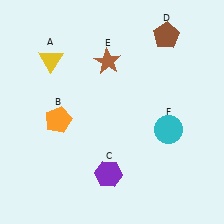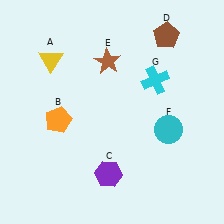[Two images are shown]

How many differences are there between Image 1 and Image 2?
There is 1 difference between the two images.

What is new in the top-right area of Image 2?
A cyan cross (G) was added in the top-right area of Image 2.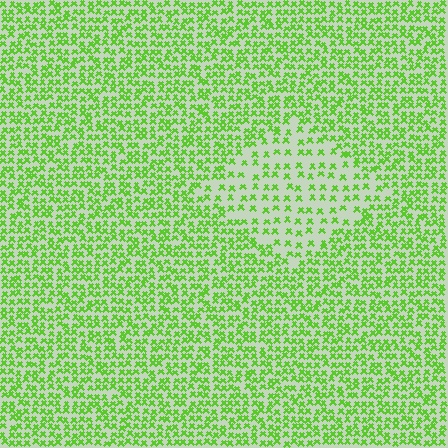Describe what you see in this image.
The image contains small lime elements arranged at two different densities. A diamond-shaped region is visible where the elements are less densely packed than the surrounding area.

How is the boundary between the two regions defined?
The boundary is defined by a change in element density (approximately 2.1x ratio). All elements are the same color, size, and shape.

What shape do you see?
I see a diamond.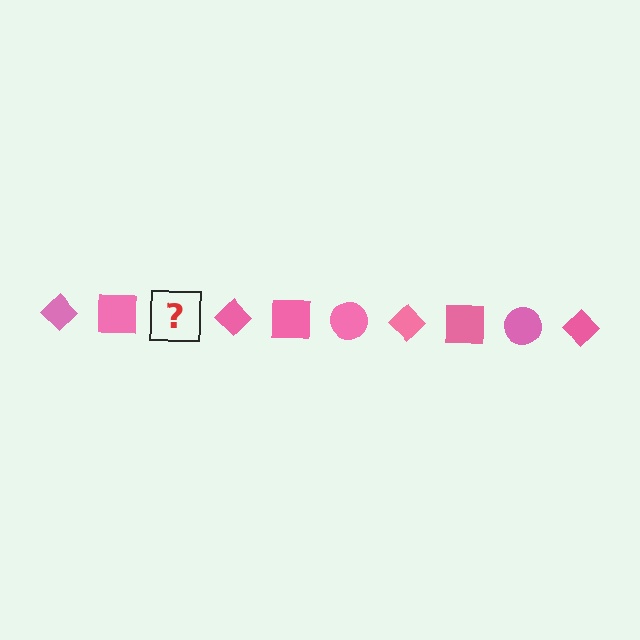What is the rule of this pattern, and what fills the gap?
The rule is that the pattern cycles through diamond, square, circle shapes in pink. The gap should be filled with a pink circle.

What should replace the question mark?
The question mark should be replaced with a pink circle.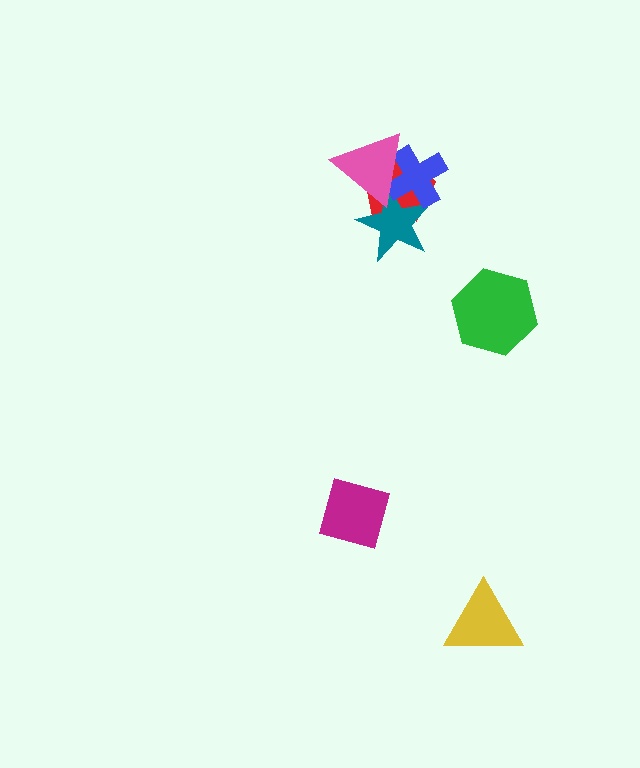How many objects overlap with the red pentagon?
3 objects overlap with the red pentagon.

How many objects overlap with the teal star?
3 objects overlap with the teal star.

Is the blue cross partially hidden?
Yes, it is partially covered by another shape.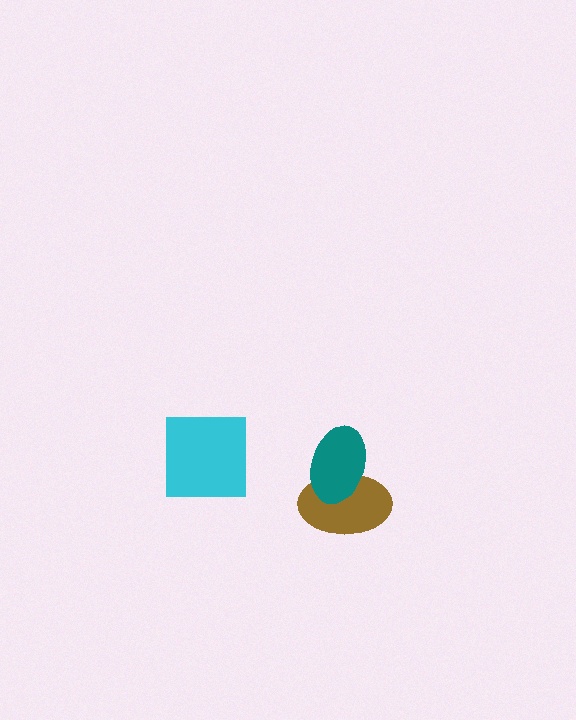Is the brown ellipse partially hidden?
Yes, it is partially covered by another shape.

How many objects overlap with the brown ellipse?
1 object overlaps with the brown ellipse.